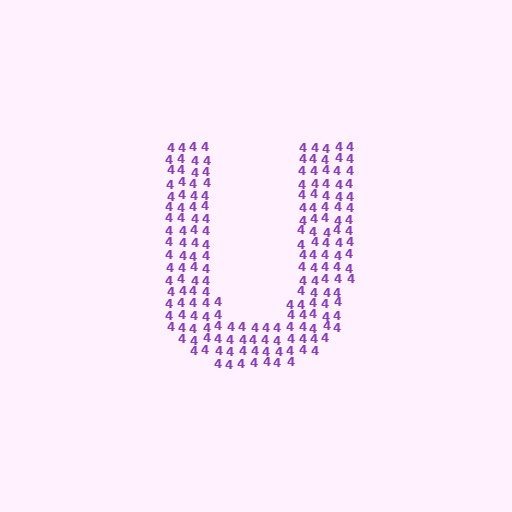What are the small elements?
The small elements are digit 4's.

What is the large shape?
The large shape is the letter U.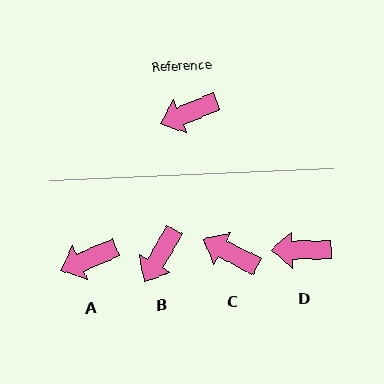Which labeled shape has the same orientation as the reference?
A.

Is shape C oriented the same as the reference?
No, it is off by about 50 degrees.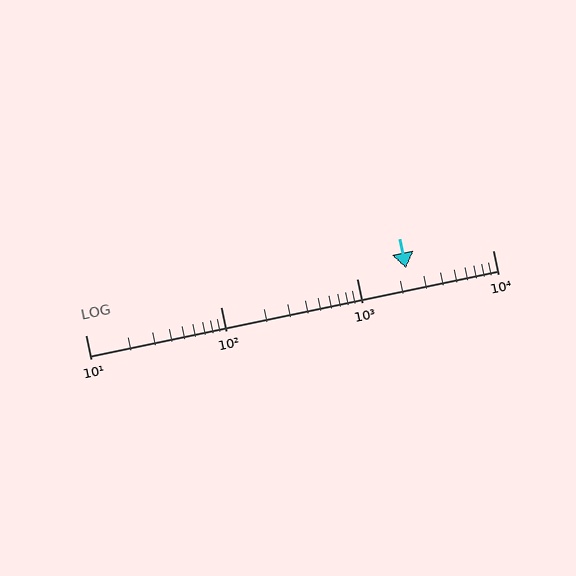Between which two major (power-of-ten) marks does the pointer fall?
The pointer is between 1000 and 10000.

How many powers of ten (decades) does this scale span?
The scale spans 3 decades, from 10 to 10000.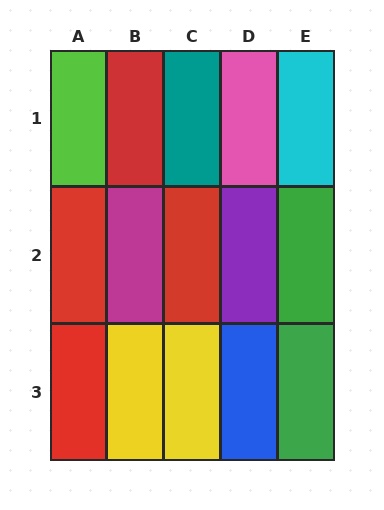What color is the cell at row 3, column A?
Red.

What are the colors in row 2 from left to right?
Red, magenta, red, purple, green.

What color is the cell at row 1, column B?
Red.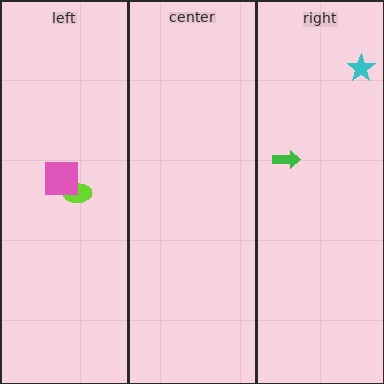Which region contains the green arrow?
The right region.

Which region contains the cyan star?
The right region.